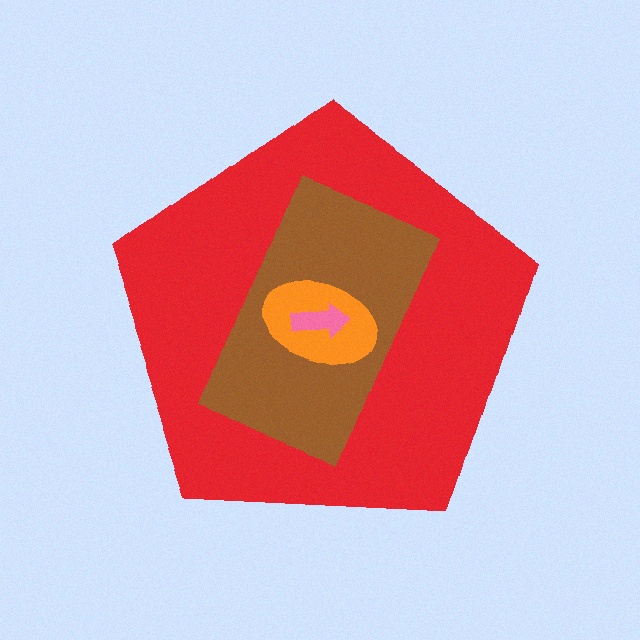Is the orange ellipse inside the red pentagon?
Yes.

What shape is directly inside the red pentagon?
The brown rectangle.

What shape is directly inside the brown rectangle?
The orange ellipse.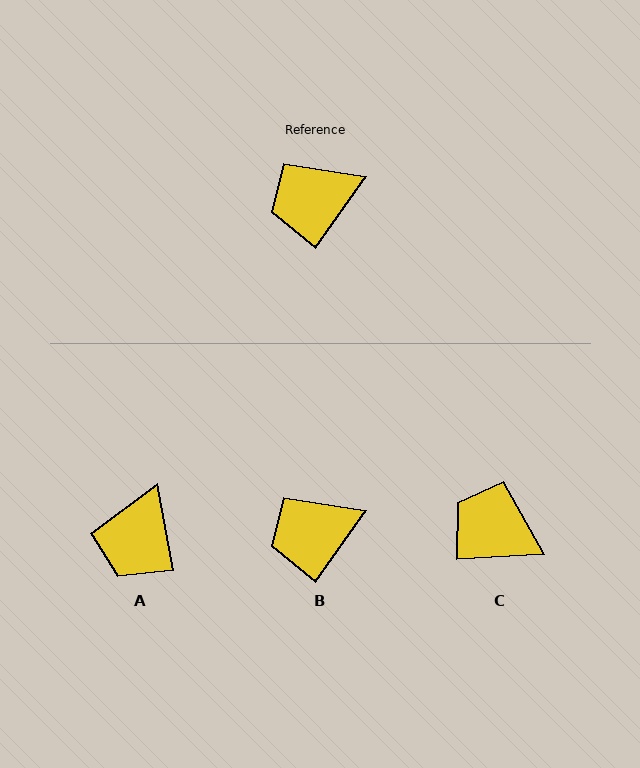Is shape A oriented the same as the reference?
No, it is off by about 46 degrees.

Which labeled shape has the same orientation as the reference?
B.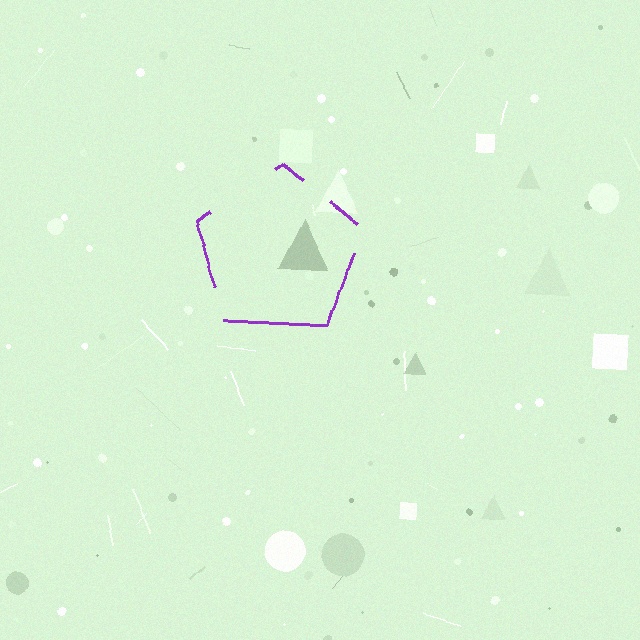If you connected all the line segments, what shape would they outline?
They would outline a pentagon.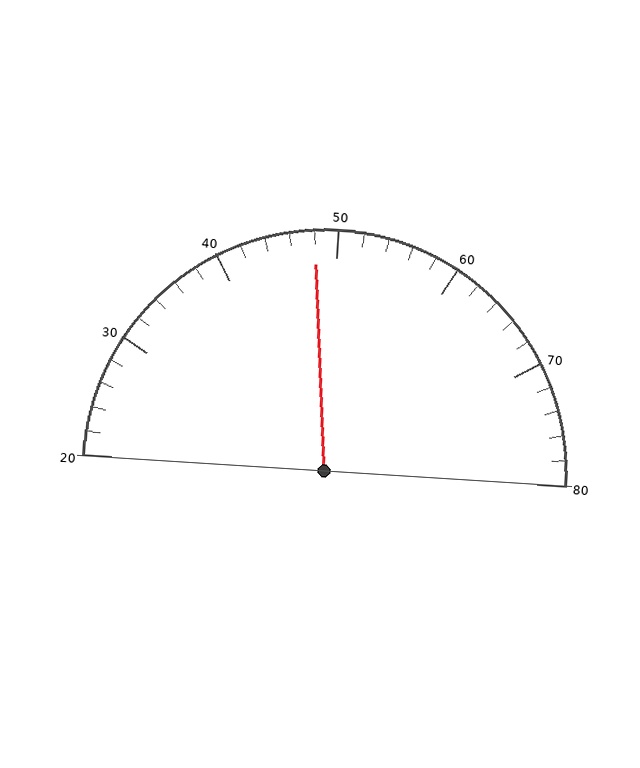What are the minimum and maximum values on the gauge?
The gauge ranges from 20 to 80.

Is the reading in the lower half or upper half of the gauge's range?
The reading is in the lower half of the range (20 to 80).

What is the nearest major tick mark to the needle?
The nearest major tick mark is 50.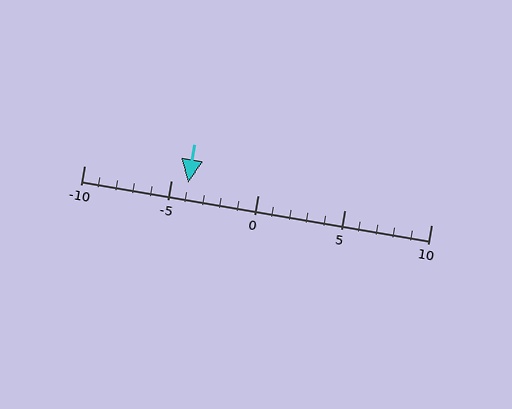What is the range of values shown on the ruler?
The ruler shows values from -10 to 10.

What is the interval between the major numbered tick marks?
The major tick marks are spaced 5 units apart.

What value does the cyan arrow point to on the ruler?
The cyan arrow points to approximately -4.